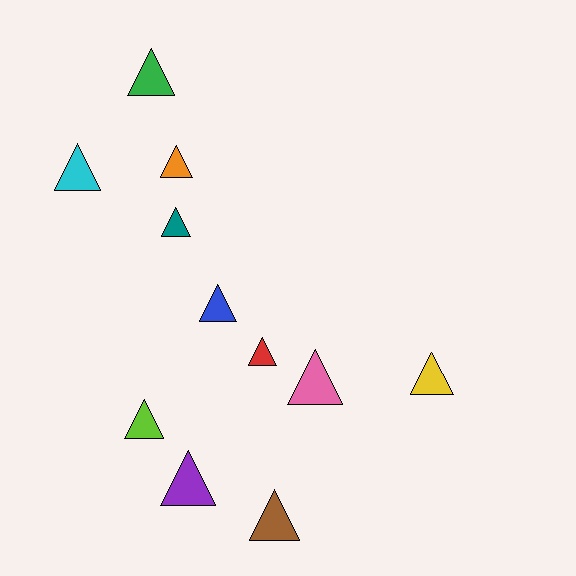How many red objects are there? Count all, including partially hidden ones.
There is 1 red object.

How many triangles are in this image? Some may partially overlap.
There are 11 triangles.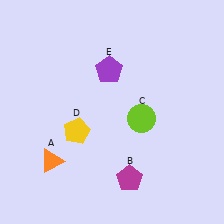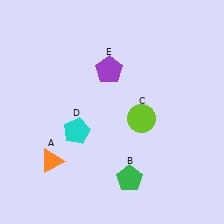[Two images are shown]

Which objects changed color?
B changed from magenta to green. D changed from yellow to cyan.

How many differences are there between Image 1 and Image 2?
There are 2 differences between the two images.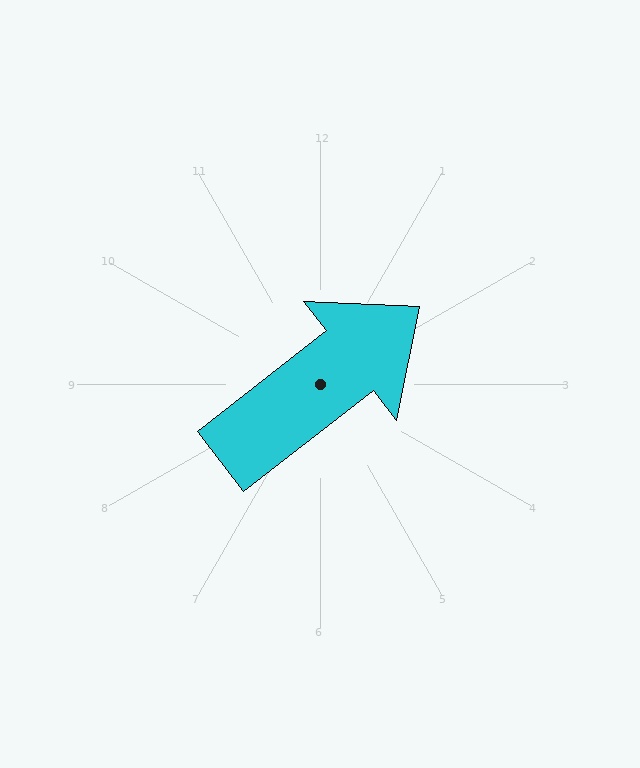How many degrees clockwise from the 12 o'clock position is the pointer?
Approximately 52 degrees.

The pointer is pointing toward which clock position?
Roughly 2 o'clock.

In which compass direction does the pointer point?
Northeast.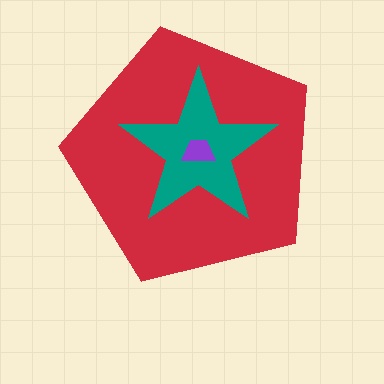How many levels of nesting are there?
3.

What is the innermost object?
The purple trapezoid.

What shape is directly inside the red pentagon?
The teal star.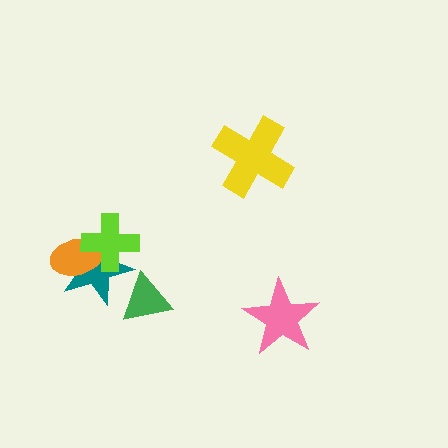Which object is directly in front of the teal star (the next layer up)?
The orange ellipse is directly in front of the teal star.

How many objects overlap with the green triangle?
1 object overlaps with the green triangle.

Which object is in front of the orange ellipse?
The lime cross is in front of the orange ellipse.